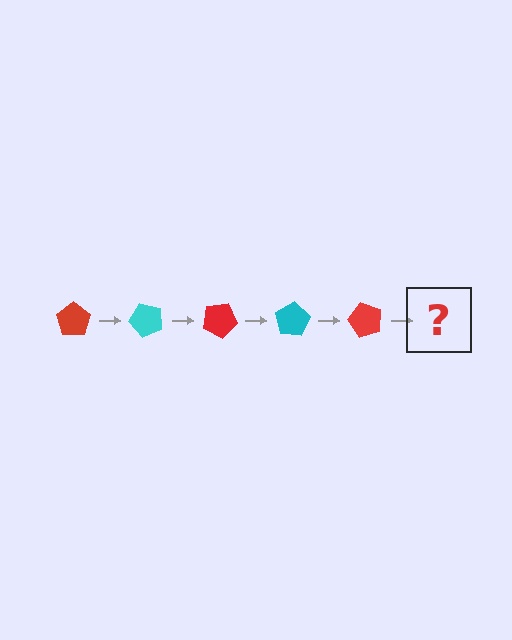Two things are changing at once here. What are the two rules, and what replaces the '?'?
The two rules are that it rotates 50 degrees each step and the color cycles through red and cyan. The '?' should be a cyan pentagon, rotated 250 degrees from the start.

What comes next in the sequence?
The next element should be a cyan pentagon, rotated 250 degrees from the start.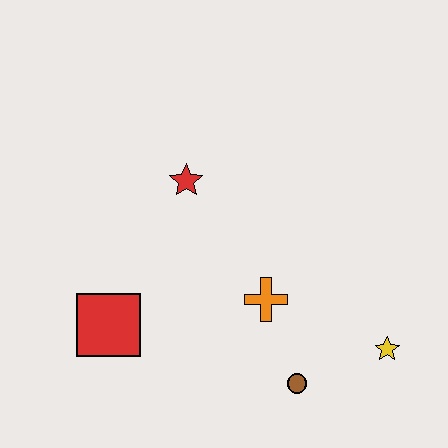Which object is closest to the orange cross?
The brown circle is closest to the orange cross.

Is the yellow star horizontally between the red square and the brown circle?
No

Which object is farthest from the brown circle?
The red star is farthest from the brown circle.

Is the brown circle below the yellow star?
Yes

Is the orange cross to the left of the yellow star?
Yes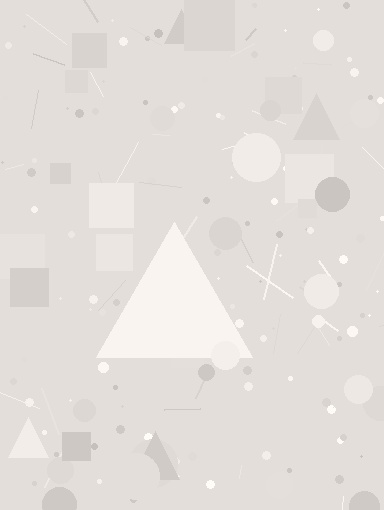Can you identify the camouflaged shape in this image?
The camouflaged shape is a triangle.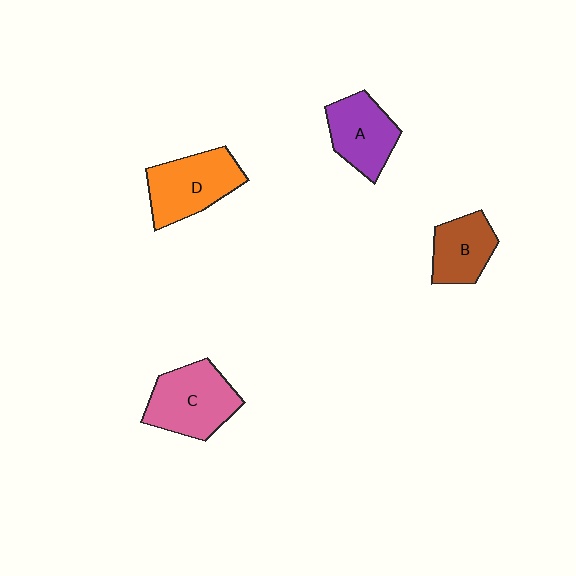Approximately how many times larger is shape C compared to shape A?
Approximately 1.2 times.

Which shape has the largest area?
Shape C (pink).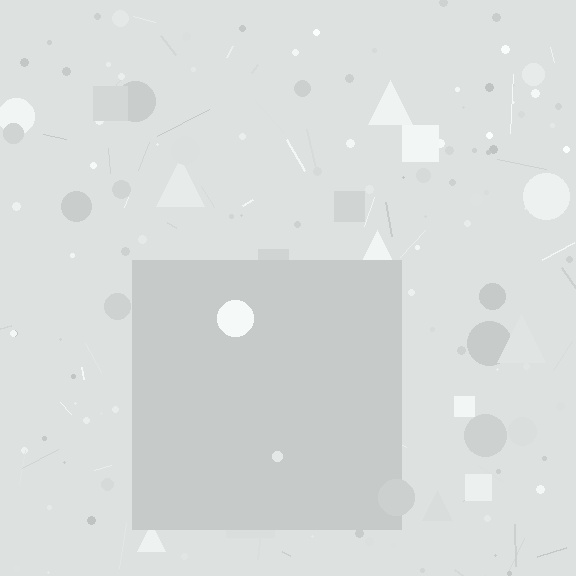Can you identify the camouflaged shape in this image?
The camouflaged shape is a square.